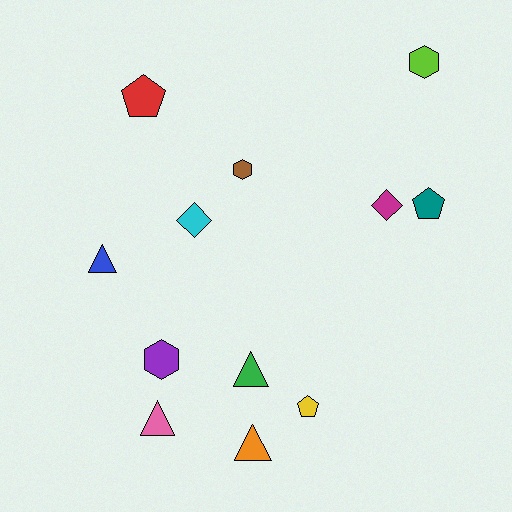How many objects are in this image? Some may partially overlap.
There are 12 objects.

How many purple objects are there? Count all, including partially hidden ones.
There is 1 purple object.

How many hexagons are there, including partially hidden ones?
There are 3 hexagons.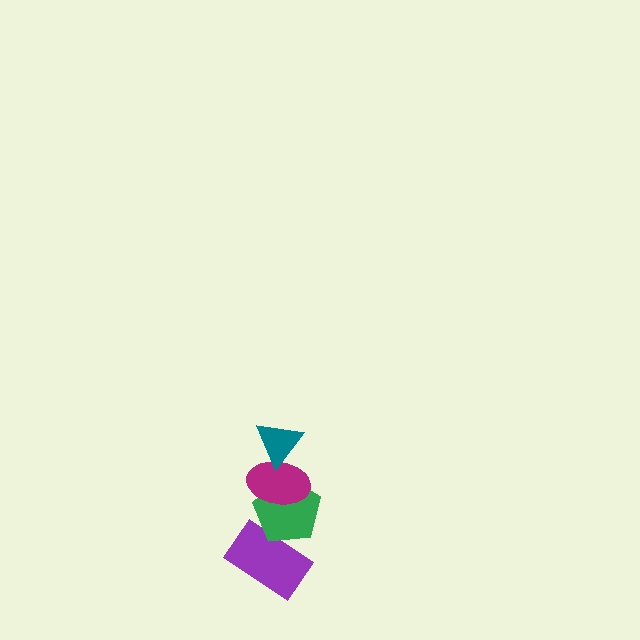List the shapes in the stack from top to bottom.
From top to bottom: the teal triangle, the magenta ellipse, the green pentagon, the purple rectangle.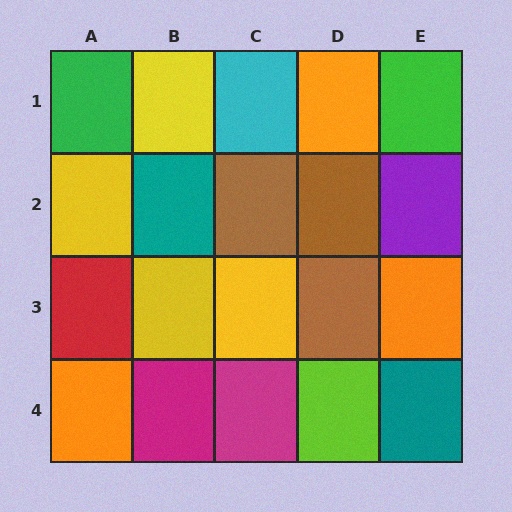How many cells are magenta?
2 cells are magenta.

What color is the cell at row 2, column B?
Teal.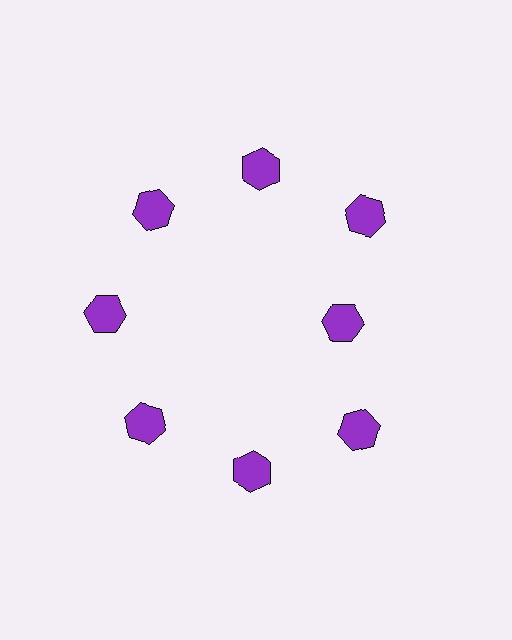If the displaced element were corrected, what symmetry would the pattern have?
It would have 8-fold rotational symmetry — the pattern would map onto itself every 45 degrees.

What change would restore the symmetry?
The symmetry would be restored by moving it outward, back onto the ring so that all 8 hexagons sit at equal angles and equal distance from the center.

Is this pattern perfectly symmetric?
No. The 8 purple hexagons are arranged in a ring, but one element near the 3 o'clock position is pulled inward toward the center, breaking the 8-fold rotational symmetry.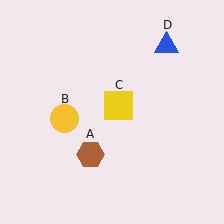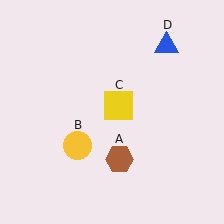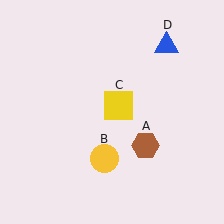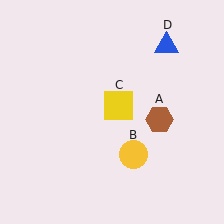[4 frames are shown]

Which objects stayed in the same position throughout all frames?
Yellow square (object C) and blue triangle (object D) remained stationary.